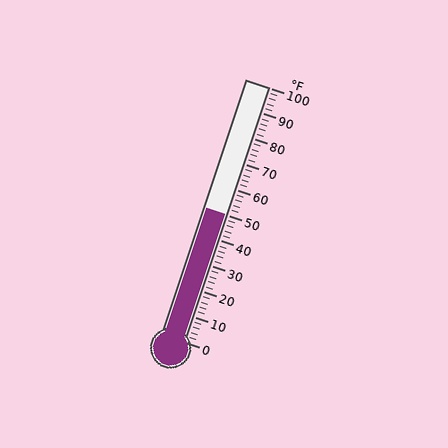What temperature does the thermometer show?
The thermometer shows approximately 50°F.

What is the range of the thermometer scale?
The thermometer scale ranges from 0°F to 100°F.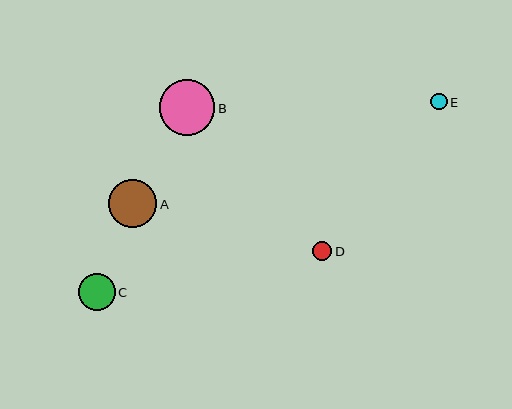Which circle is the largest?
Circle B is the largest with a size of approximately 55 pixels.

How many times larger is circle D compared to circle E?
Circle D is approximately 1.2 times the size of circle E.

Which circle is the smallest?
Circle E is the smallest with a size of approximately 16 pixels.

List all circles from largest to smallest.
From largest to smallest: B, A, C, D, E.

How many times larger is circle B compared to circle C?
Circle B is approximately 1.5 times the size of circle C.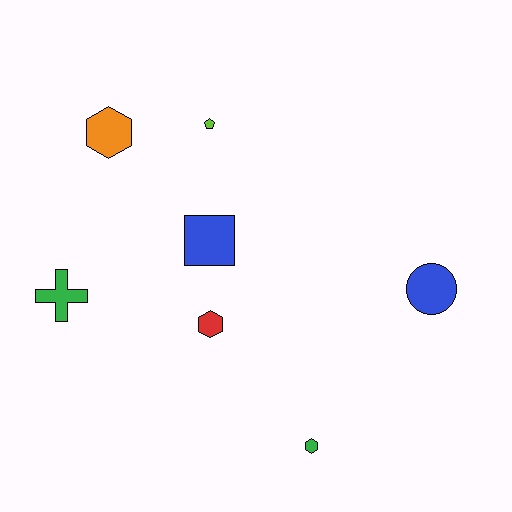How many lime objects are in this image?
There is 1 lime object.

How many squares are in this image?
There is 1 square.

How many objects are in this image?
There are 7 objects.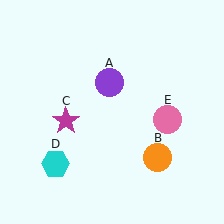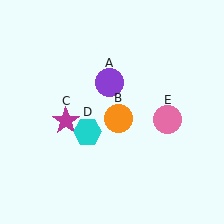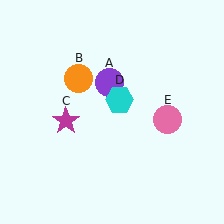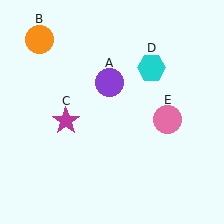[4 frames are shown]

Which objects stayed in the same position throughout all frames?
Purple circle (object A) and magenta star (object C) and pink circle (object E) remained stationary.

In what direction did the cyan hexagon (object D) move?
The cyan hexagon (object D) moved up and to the right.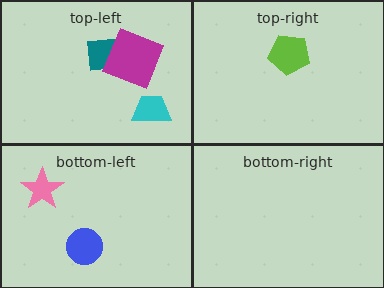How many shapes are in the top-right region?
1.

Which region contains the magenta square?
The top-left region.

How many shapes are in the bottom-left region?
2.